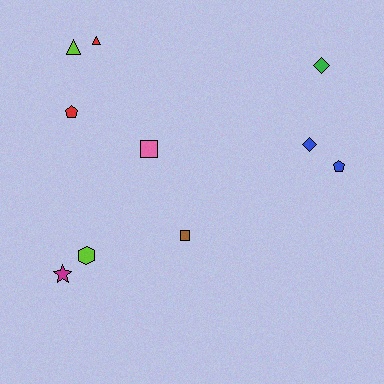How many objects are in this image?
There are 10 objects.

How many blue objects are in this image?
There are 2 blue objects.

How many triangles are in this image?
There are 2 triangles.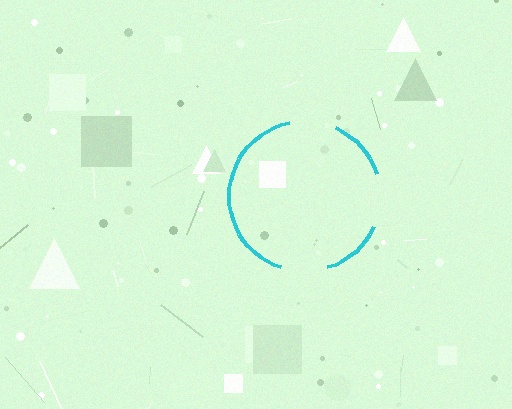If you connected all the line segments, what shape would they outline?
They would outline a circle.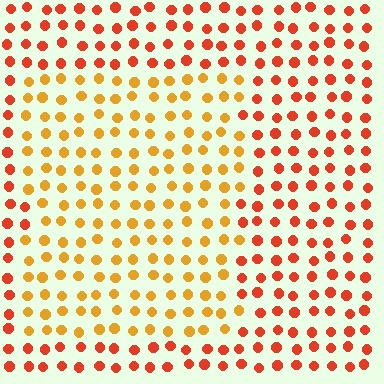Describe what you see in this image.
The image is filled with small red elements in a uniform arrangement. A rectangle-shaped region is visible where the elements are tinted to a slightly different hue, forming a subtle color boundary.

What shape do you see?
I see a rectangle.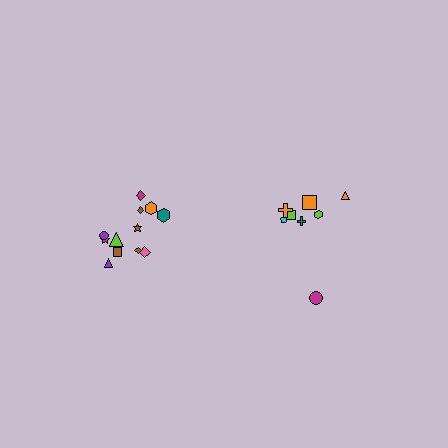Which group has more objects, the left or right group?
The left group.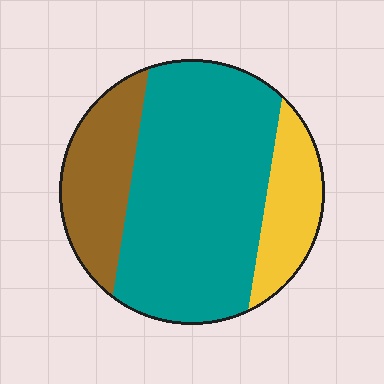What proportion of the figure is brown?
Brown covers 21% of the figure.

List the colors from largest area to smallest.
From largest to smallest: teal, brown, yellow.